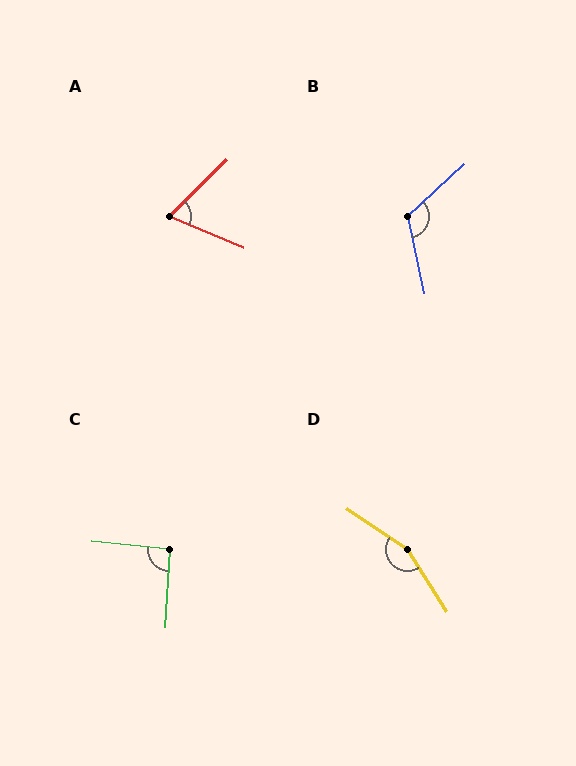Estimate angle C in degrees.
Approximately 93 degrees.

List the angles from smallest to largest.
A (67°), C (93°), B (120°), D (156°).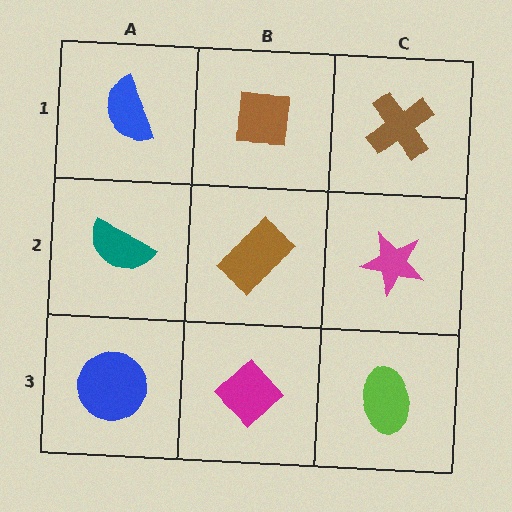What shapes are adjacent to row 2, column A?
A blue semicircle (row 1, column A), a blue circle (row 3, column A), a brown rectangle (row 2, column B).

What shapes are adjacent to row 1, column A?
A teal semicircle (row 2, column A), a brown square (row 1, column B).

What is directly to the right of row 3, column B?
A lime ellipse.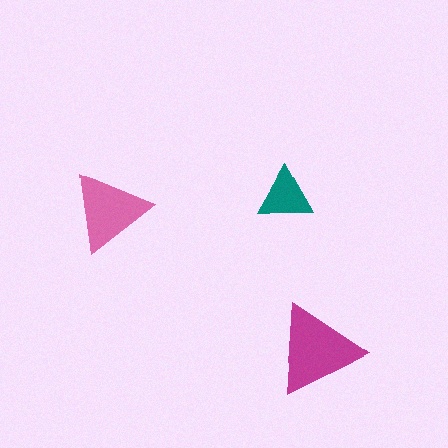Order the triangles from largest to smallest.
the magenta one, the pink one, the teal one.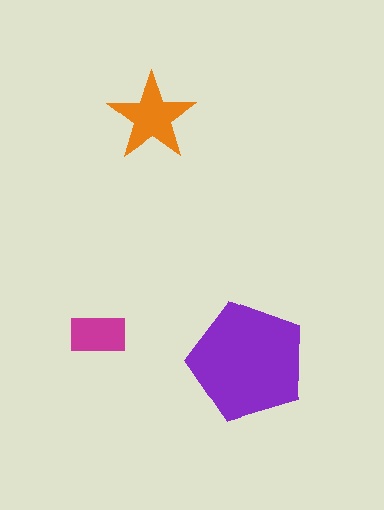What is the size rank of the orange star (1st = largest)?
2nd.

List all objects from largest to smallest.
The purple pentagon, the orange star, the magenta rectangle.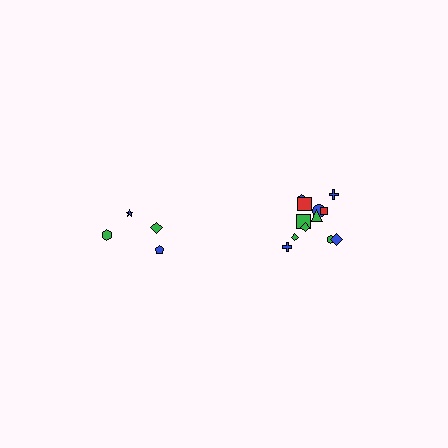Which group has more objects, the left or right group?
The right group.